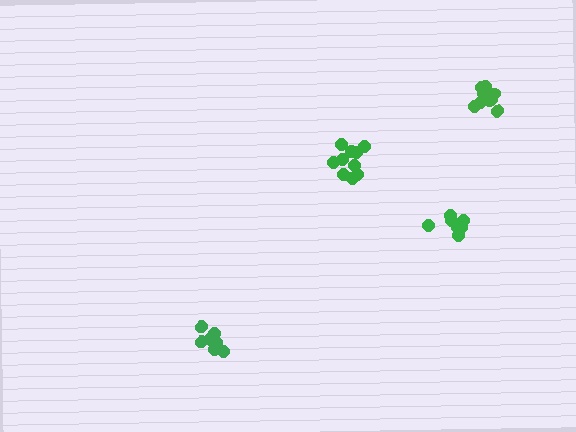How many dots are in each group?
Group 1: 8 dots, Group 2: 12 dots, Group 3: 10 dots, Group 4: 8 dots (38 total).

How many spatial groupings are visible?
There are 4 spatial groupings.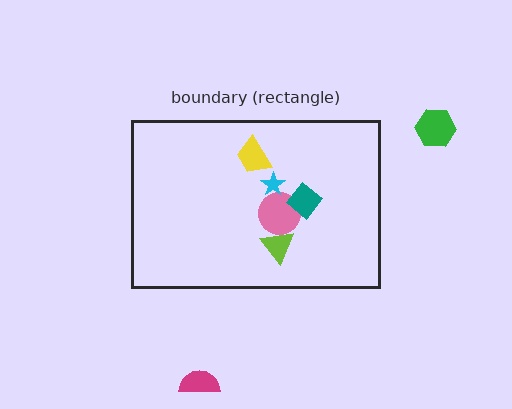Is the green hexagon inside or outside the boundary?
Outside.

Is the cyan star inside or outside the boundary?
Inside.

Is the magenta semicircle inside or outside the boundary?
Outside.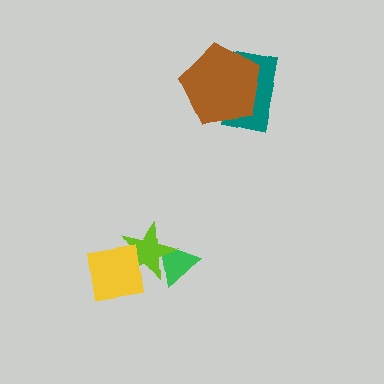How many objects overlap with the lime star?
2 objects overlap with the lime star.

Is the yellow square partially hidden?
No, no other shape covers it.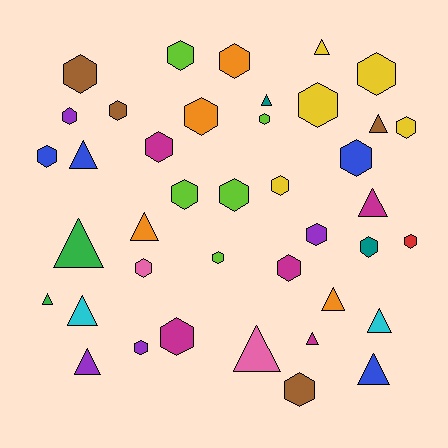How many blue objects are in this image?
There are 4 blue objects.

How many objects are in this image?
There are 40 objects.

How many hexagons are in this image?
There are 25 hexagons.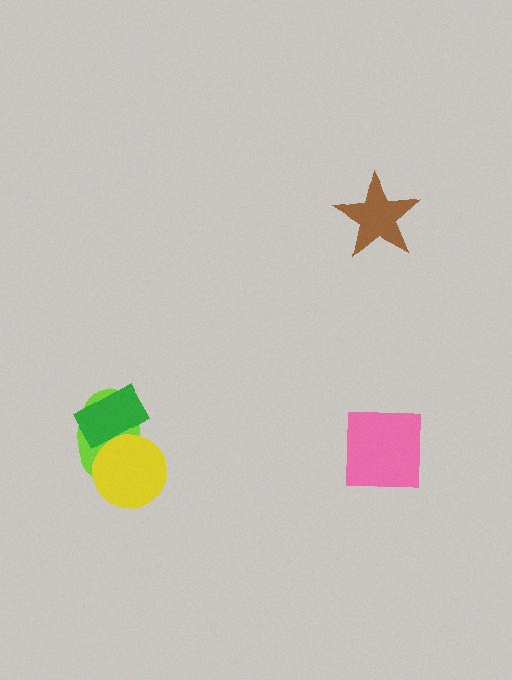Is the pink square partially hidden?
No, no other shape covers it.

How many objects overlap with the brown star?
0 objects overlap with the brown star.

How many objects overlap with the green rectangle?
2 objects overlap with the green rectangle.